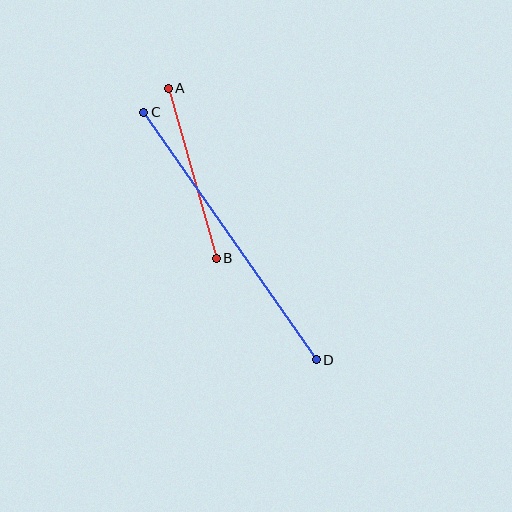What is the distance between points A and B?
The distance is approximately 177 pixels.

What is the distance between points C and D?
The distance is approximately 302 pixels.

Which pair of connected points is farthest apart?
Points C and D are farthest apart.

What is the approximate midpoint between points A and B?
The midpoint is at approximately (192, 173) pixels.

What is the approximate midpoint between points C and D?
The midpoint is at approximately (230, 236) pixels.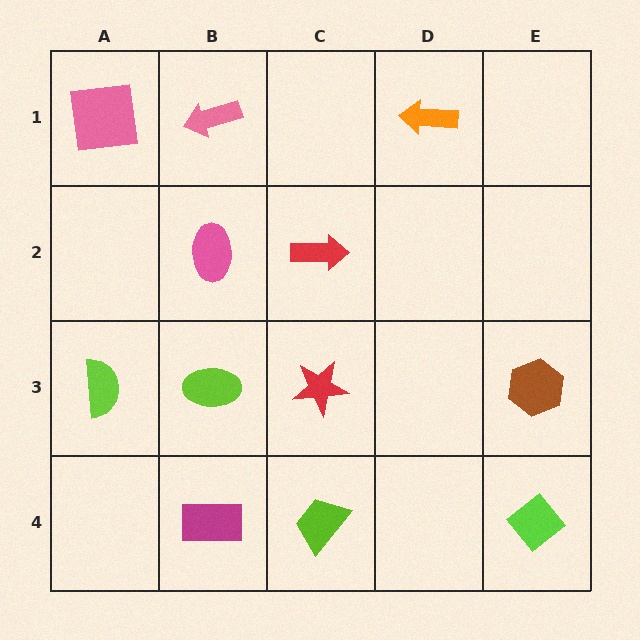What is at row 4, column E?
A lime diamond.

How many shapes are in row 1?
3 shapes.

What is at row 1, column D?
An orange arrow.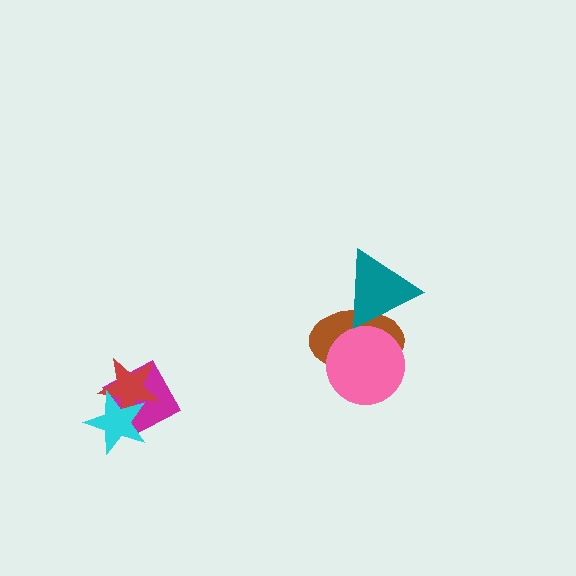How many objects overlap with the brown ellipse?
2 objects overlap with the brown ellipse.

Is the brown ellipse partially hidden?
Yes, it is partially covered by another shape.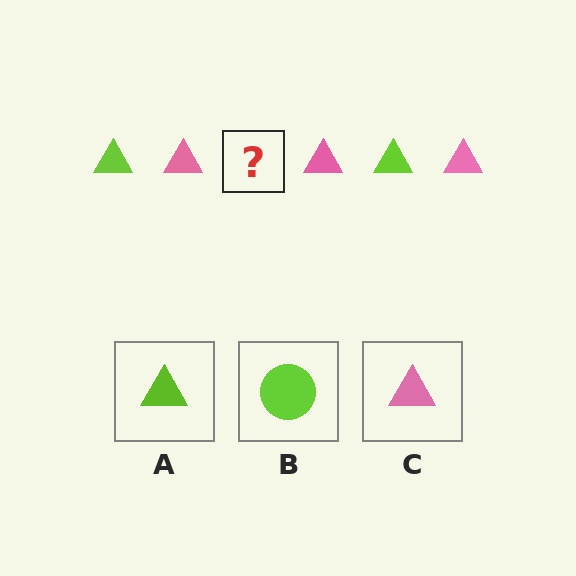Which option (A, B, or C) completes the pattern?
A.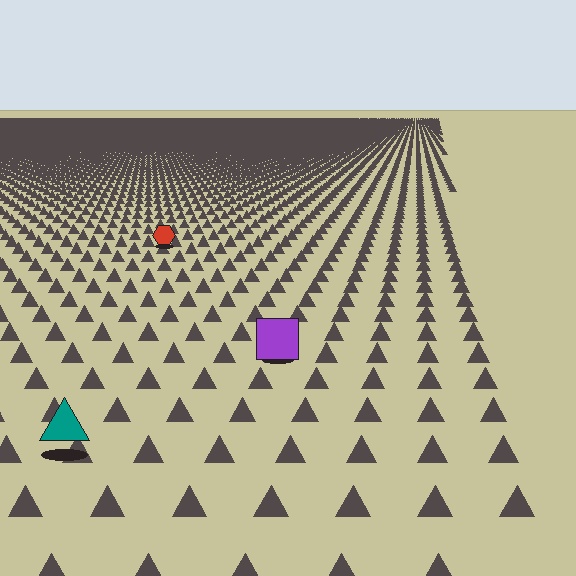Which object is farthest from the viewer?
The red hexagon is farthest from the viewer. It appears smaller and the ground texture around it is denser.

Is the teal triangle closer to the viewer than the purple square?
Yes. The teal triangle is closer — you can tell from the texture gradient: the ground texture is coarser near it.